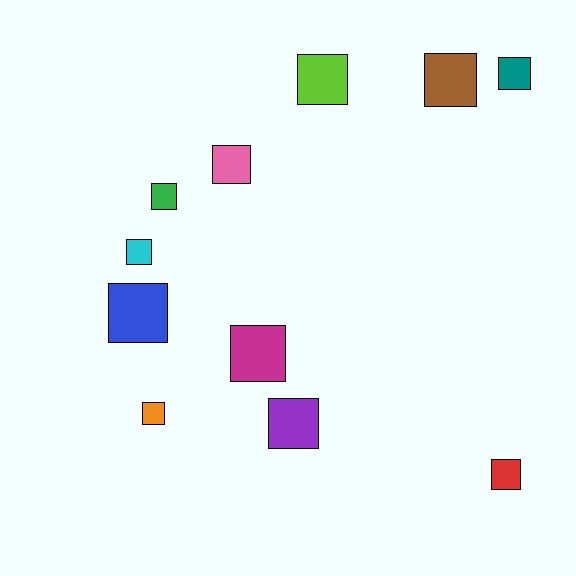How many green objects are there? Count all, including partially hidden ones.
There is 1 green object.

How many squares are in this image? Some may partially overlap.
There are 11 squares.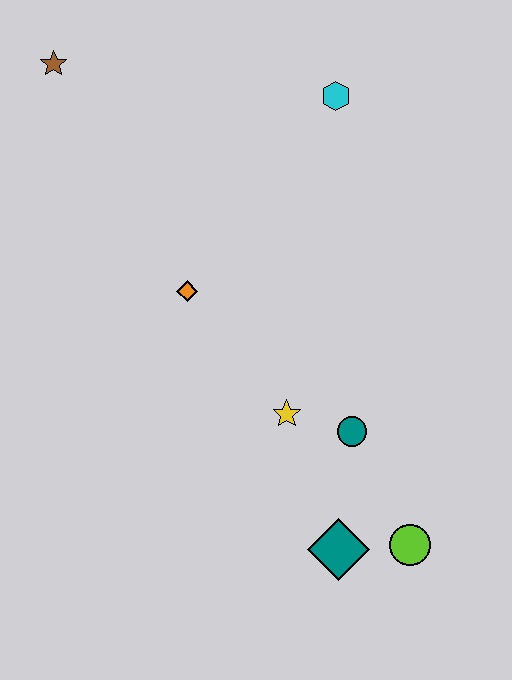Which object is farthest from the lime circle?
The brown star is farthest from the lime circle.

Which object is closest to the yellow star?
The teal circle is closest to the yellow star.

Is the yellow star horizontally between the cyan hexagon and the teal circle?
No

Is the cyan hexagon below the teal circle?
No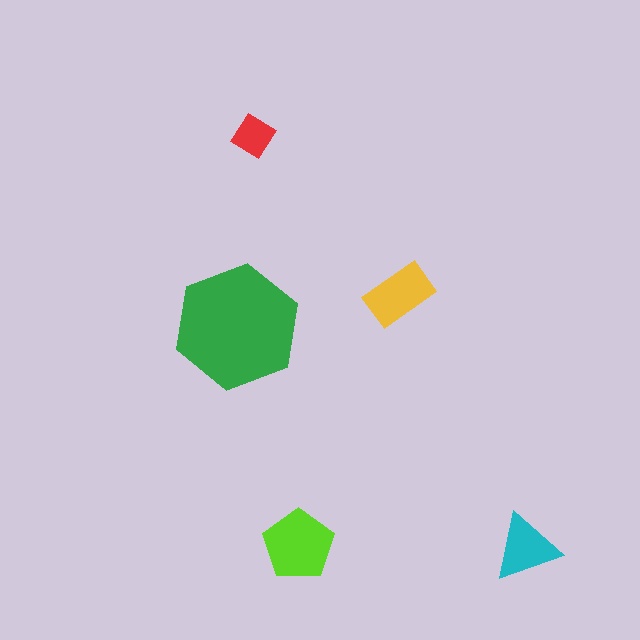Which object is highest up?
The red diamond is topmost.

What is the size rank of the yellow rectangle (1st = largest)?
3rd.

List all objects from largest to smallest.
The green hexagon, the lime pentagon, the yellow rectangle, the cyan triangle, the red diamond.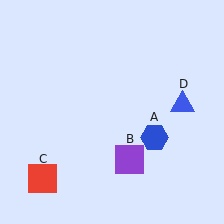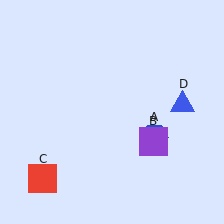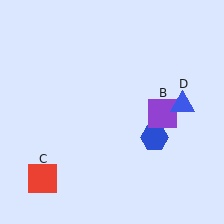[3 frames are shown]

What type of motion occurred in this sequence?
The purple square (object B) rotated counterclockwise around the center of the scene.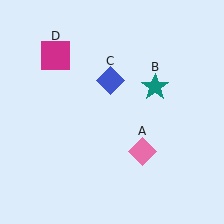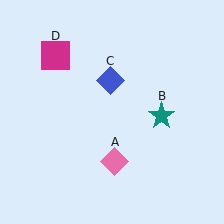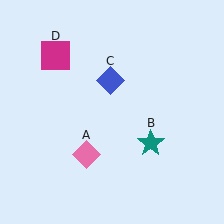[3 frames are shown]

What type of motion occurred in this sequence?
The pink diamond (object A), teal star (object B) rotated clockwise around the center of the scene.